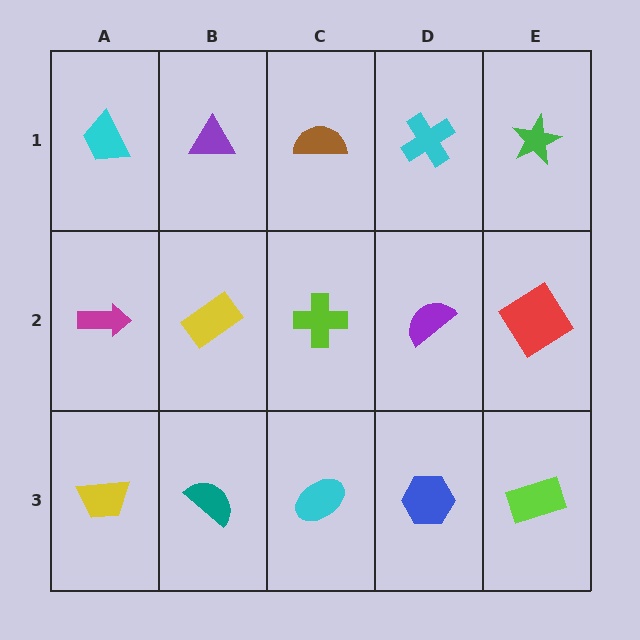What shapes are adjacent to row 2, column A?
A cyan trapezoid (row 1, column A), a yellow trapezoid (row 3, column A), a yellow rectangle (row 2, column B).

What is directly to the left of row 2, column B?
A magenta arrow.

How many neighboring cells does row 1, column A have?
2.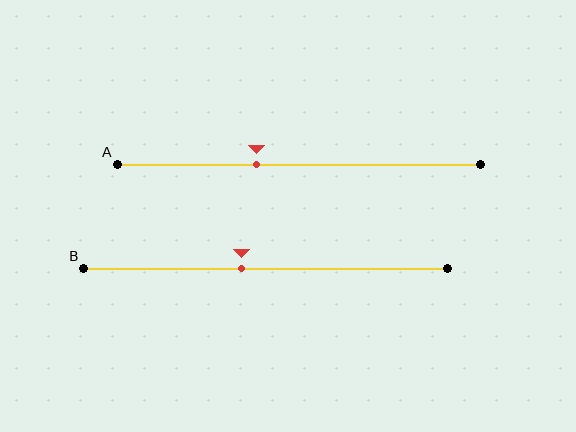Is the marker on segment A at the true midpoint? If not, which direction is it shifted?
No, the marker on segment A is shifted to the left by about 12% of the segment length.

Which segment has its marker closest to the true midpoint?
Segment B has its marker closest to the true midpoint.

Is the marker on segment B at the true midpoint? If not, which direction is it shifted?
No, the marker on segment B is shifted to the left by about 7% of the segment length.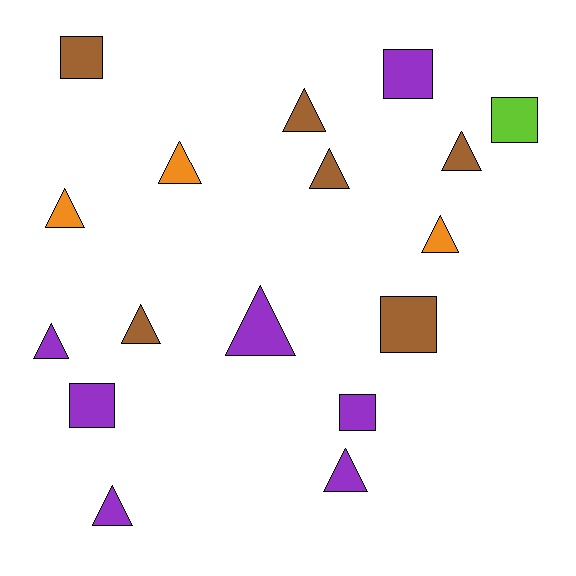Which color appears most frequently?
Purple, with 7 objects.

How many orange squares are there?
There are no orange squares.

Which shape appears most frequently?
Triangle, with 11 objects.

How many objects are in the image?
There are 17 objects.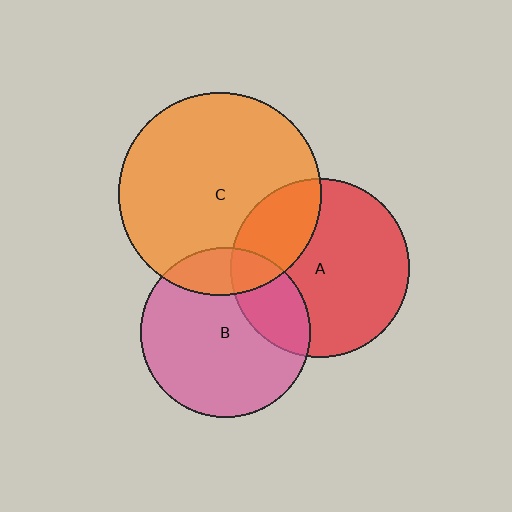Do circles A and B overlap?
Yes.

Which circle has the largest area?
Circle C (orange).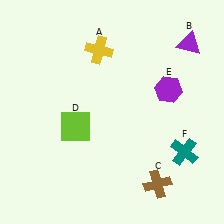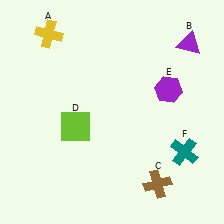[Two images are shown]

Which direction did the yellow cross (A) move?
The yellow cross (A) moved left.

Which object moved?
The yellow cross (A) moved left.